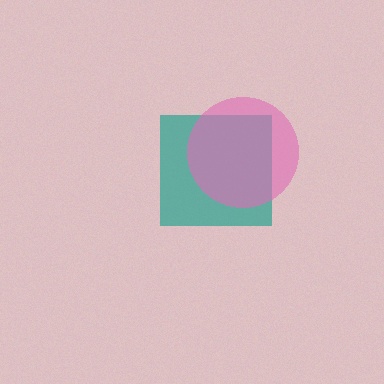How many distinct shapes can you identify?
There are 2 distinct shapes: a teal square, a pink circle.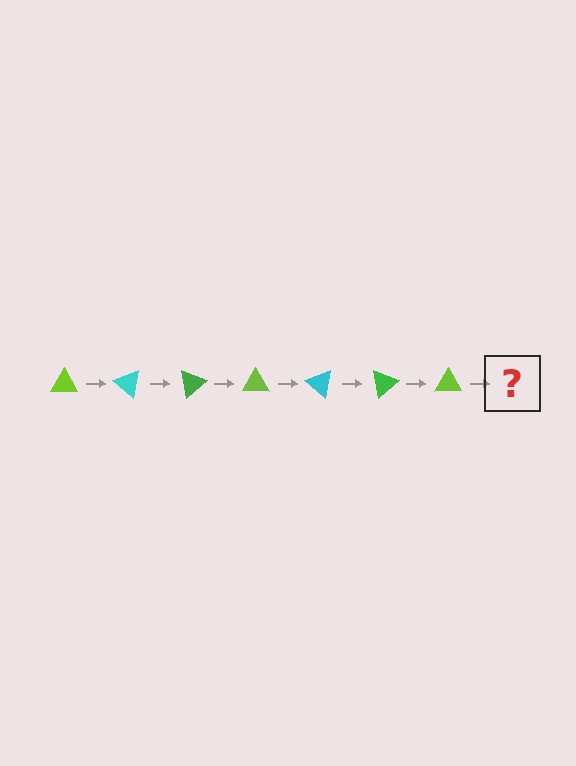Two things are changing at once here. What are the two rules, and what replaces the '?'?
The two rules are that it rotates 40 degrees each step and the color cycles through lime, cyan, and green. The '?' should be a cyan triangle, rotated 280 degrees from the start.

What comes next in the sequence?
The next element should be a cyan triangle, rotated 280 degrees from the start.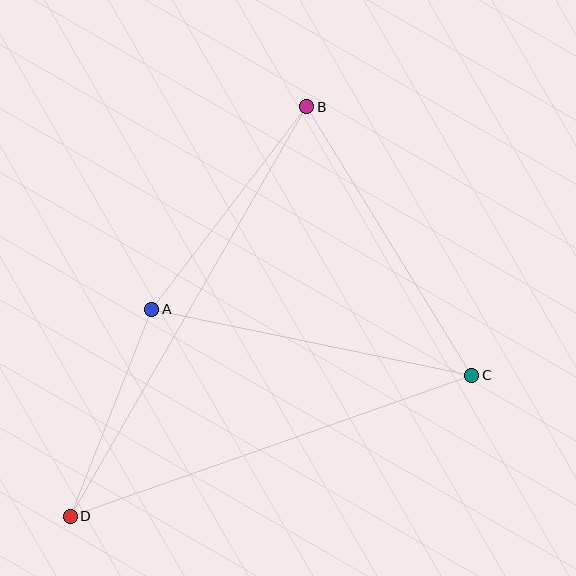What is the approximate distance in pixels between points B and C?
The distance between B and C is approximately 316 pixels.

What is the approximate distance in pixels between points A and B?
The distance between A and B is approximately 255 pixels.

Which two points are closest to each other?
Points A and D are closest to each other.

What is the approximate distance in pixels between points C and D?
The distance between C and D is approximately 426 pixels.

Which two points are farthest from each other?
Points B and D are farthest from each other.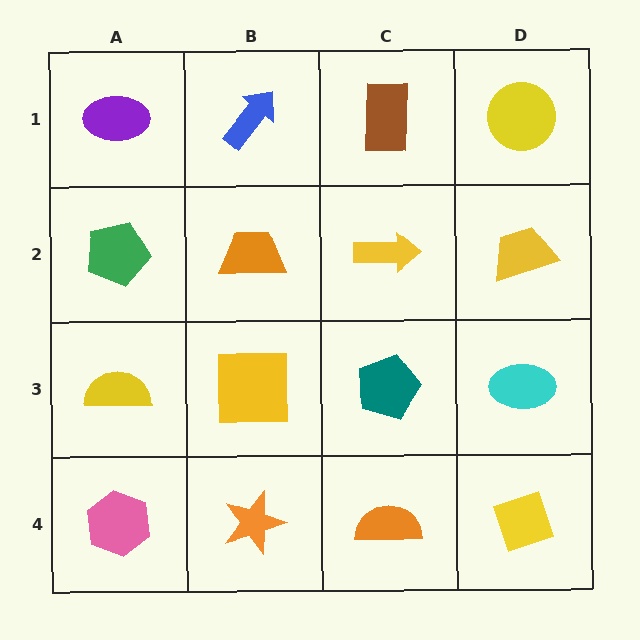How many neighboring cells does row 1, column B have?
3.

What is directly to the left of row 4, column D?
An orange semicircle.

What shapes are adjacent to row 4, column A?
A yellow semicircle (row 3, column A), an orange star (row 4, column B).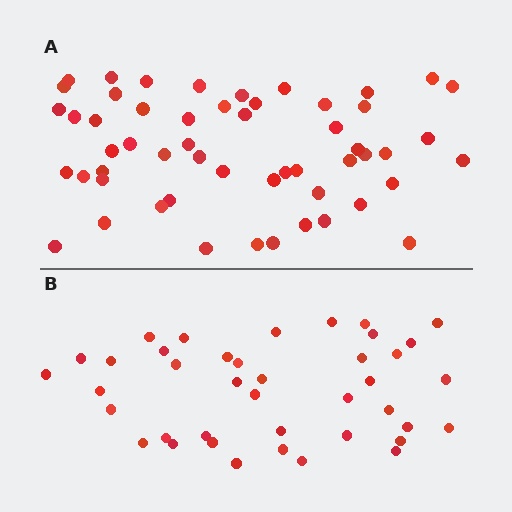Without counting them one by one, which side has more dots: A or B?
Region A (the top region) has more dots.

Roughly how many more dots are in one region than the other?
Region A has approximately 15 more dots than region B.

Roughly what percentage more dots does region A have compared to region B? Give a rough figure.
About 35% more.